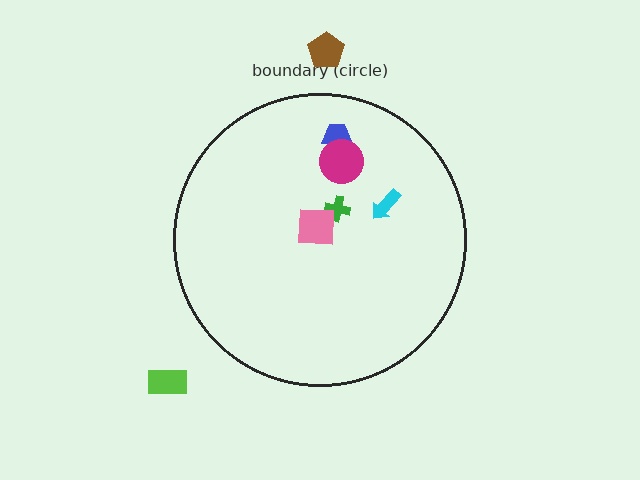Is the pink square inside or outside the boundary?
Inside.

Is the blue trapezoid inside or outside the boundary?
Inside.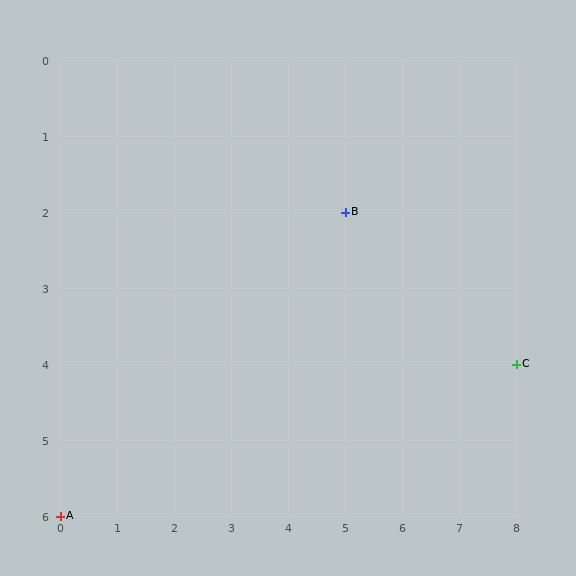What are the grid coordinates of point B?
Point B is at grid coordinates (5, 2).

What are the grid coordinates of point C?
Point C is at grid coordinates (8, 4).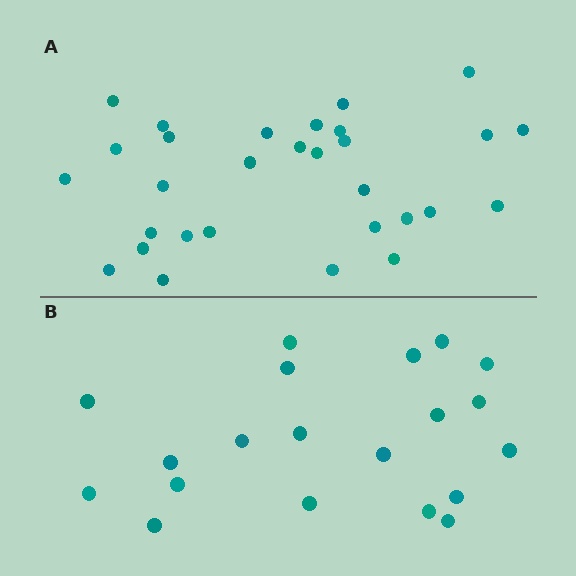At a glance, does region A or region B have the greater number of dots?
Region A (the top region) has more dots.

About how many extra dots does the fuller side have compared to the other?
Region A has roughly 10 or so more dots than region B.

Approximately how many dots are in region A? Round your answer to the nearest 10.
About 30 dots.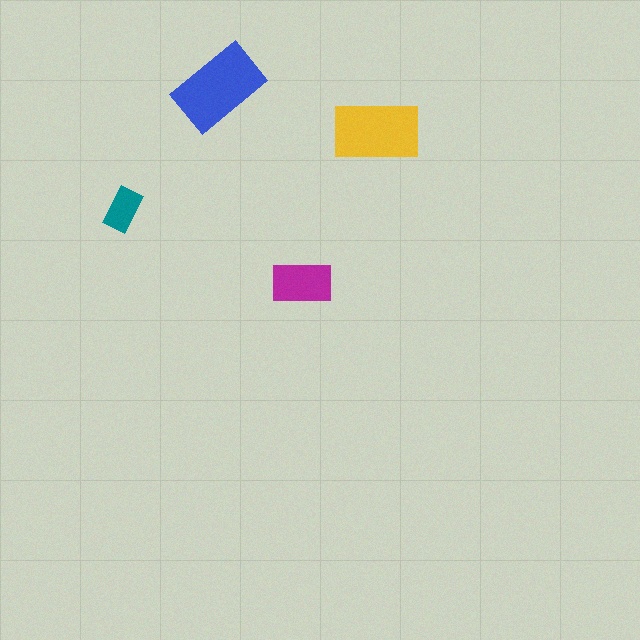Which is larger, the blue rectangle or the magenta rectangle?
The blue one.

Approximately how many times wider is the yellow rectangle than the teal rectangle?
About 2 times wider.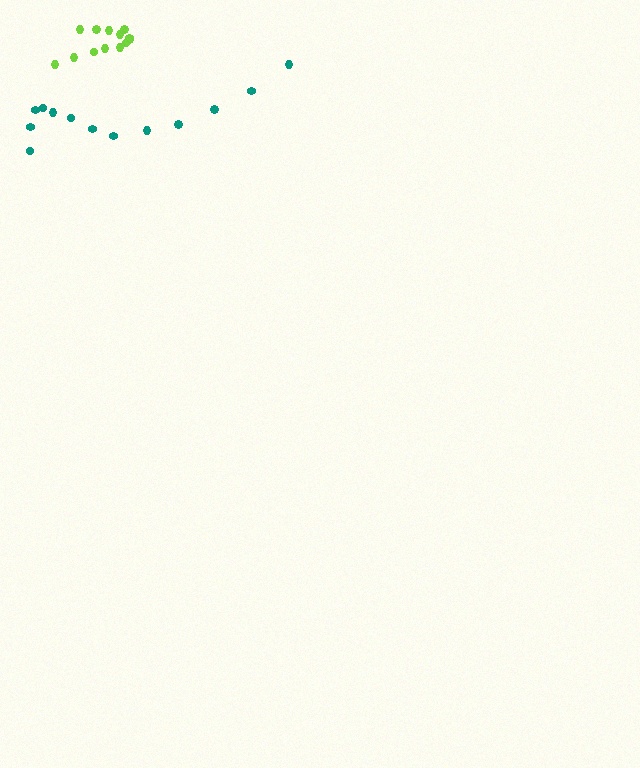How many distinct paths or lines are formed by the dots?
There are 2 distinct paths.